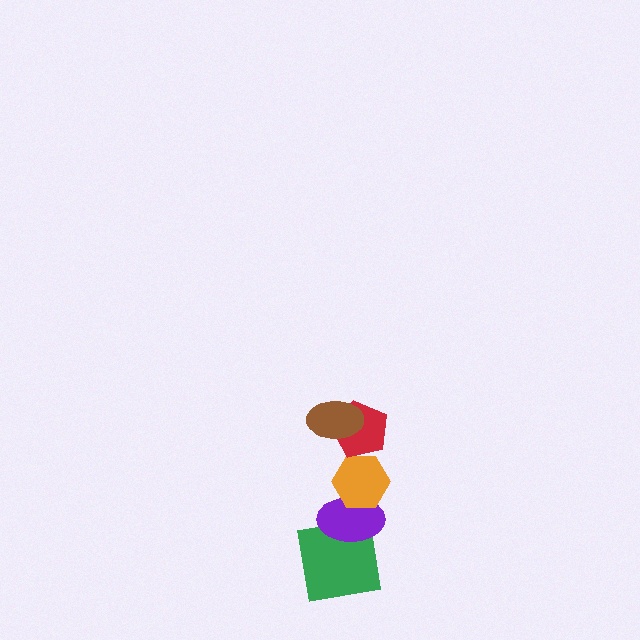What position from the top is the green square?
The green square is 5th from the top.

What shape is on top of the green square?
The purple ellipse is on top of the green square.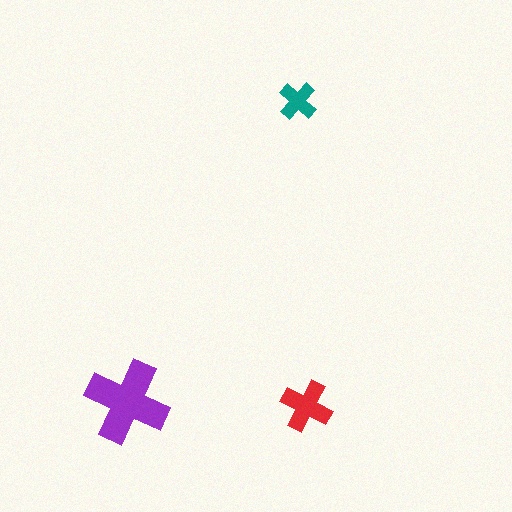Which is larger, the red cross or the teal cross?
The red one.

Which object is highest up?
The teal cross is topmost.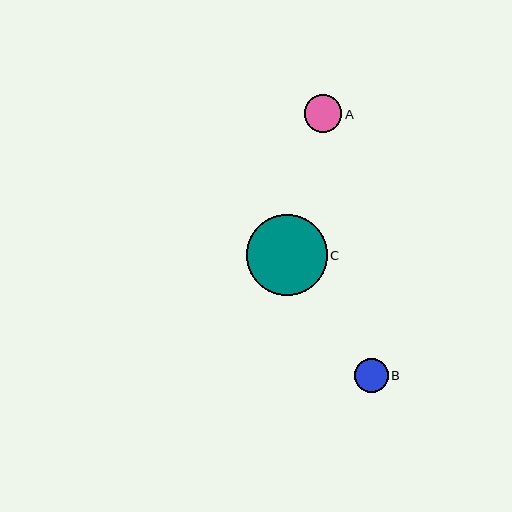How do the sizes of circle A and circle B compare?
Circle A and circle B are approximately the same size.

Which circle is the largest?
Circle C is the largest with a size of approximately 81 pixels.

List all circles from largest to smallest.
From largest to smallest: C, A, B.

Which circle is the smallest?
Circle B is the smallest with a size of approximately 34 pixels.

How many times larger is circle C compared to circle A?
Circle C is approximately 2.2 times the size of circle A.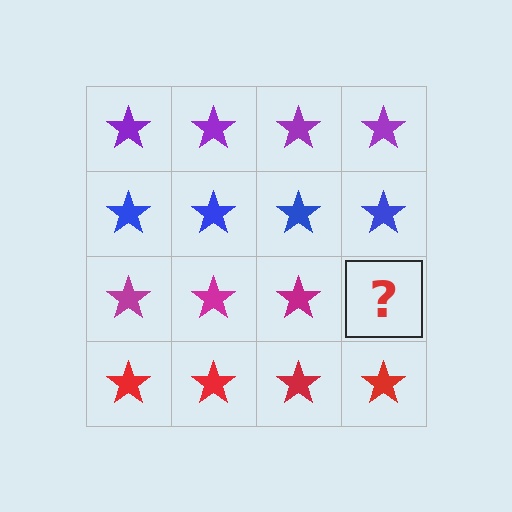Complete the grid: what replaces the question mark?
The question mark should be replaced with a magenta star.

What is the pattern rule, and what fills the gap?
The rule is that each row has a consistent color. The gap should be filled with a magenta star.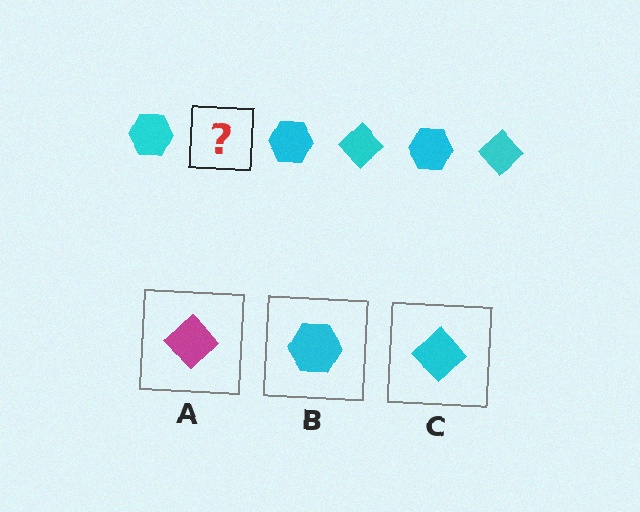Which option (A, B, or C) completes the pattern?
C.